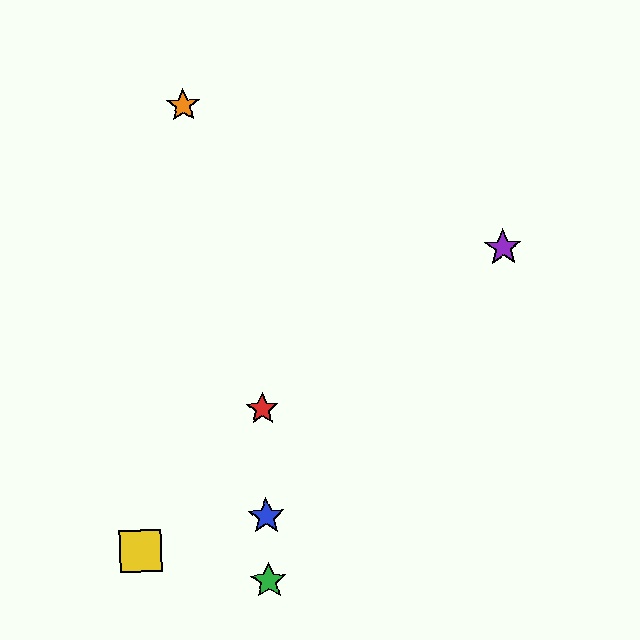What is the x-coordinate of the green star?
The green star is at x≈268.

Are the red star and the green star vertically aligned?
Yes, both are at x≈262.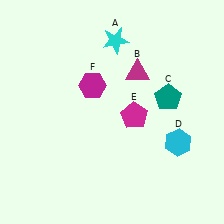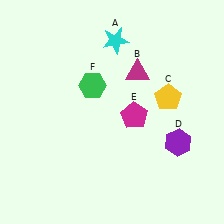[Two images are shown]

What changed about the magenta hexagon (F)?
In Image 1, F is magenta. In Image 2, it changed to green.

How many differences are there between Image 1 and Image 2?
There are 3 differences between the two images.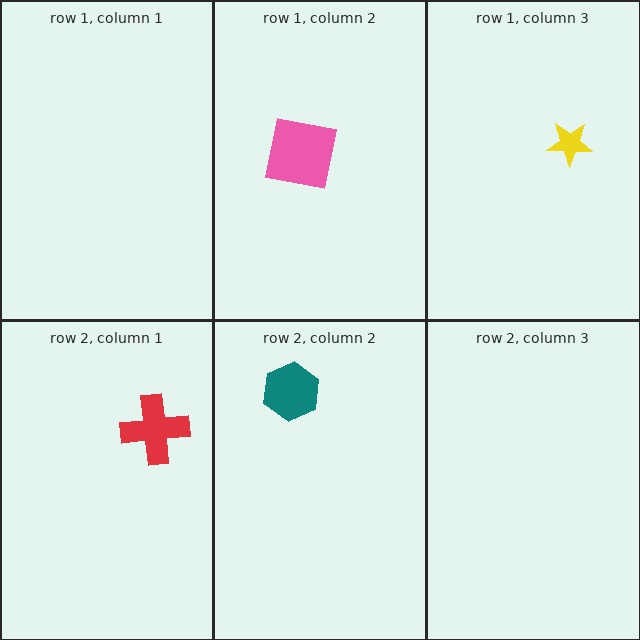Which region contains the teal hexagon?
The row 2, column 2 region.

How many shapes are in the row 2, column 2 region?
1.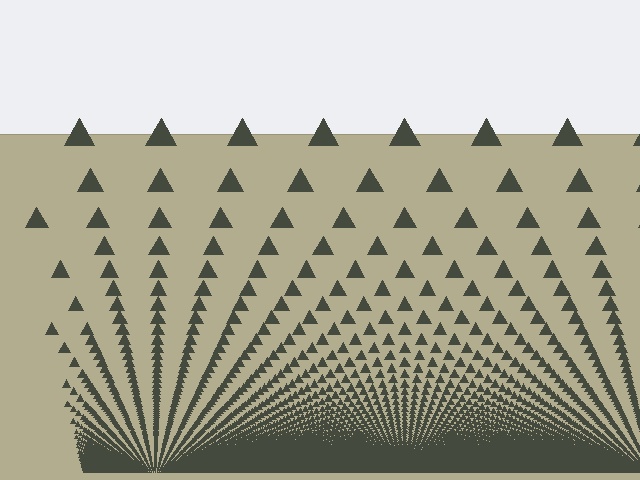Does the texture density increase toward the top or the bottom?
Density increases toward the bottom.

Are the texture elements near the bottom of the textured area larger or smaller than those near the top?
Smaller. The gradient is inverted — elements near the bottom are smaller and denser.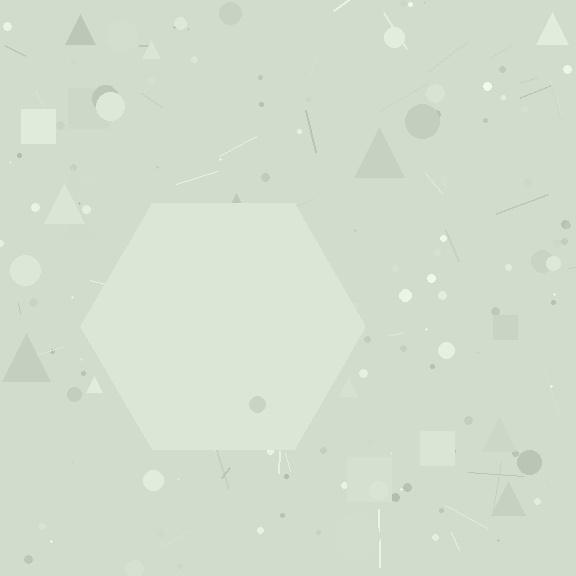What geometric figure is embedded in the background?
A hexagon is embedded in the background.